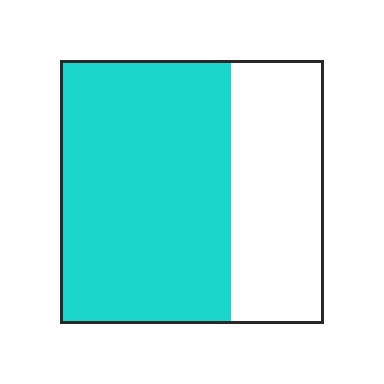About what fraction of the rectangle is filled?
About two thirds (2/3).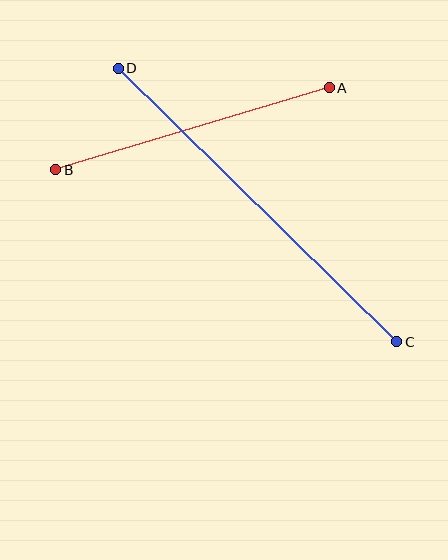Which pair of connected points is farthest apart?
Points C and D are farthest apart.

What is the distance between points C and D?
The distance is approximately 390 pixels.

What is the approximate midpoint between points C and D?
The midpoint is at approximately (257, 205) pixels.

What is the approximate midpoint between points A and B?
The midpoint is at approximately (192, 129) pixels.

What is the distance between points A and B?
The distance is approximately 286 pixels.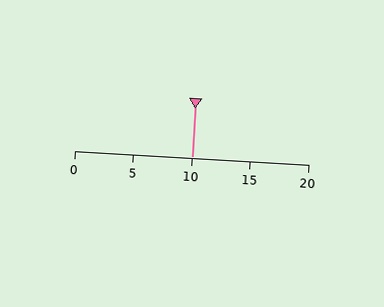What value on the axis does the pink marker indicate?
The marker indicates approximately 10.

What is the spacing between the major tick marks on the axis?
The major ticks are spaced 5 apart.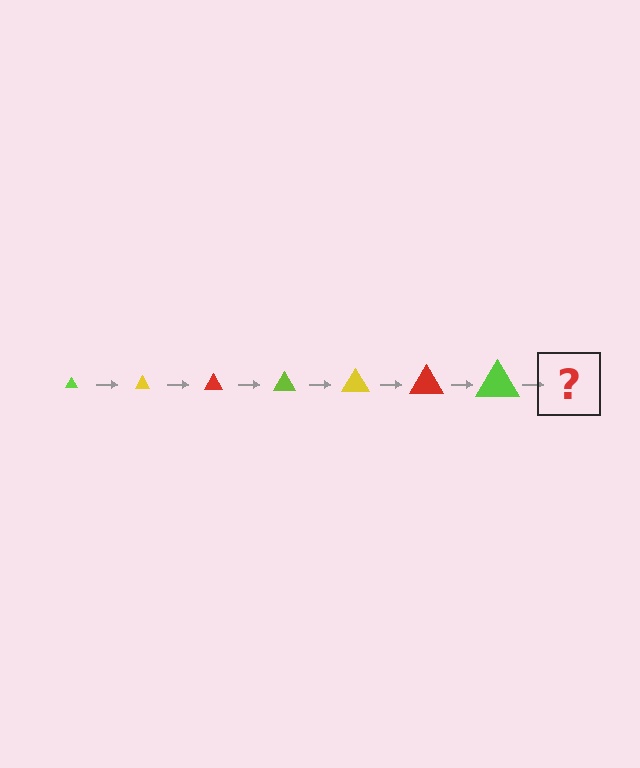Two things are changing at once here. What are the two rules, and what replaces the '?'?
The two rules are that the triangle grows larger each step and the color cycles through lime, yellow, and red. The '?' should be a yellow triangle, larger than the previous one.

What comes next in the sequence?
The next element should be a yellow triangle, larger than the previous one.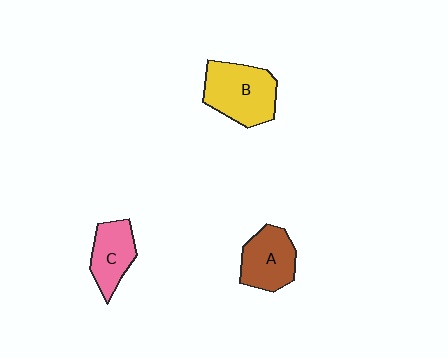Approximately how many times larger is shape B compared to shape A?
Approximately 1.3 times.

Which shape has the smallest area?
Shape C (pink).